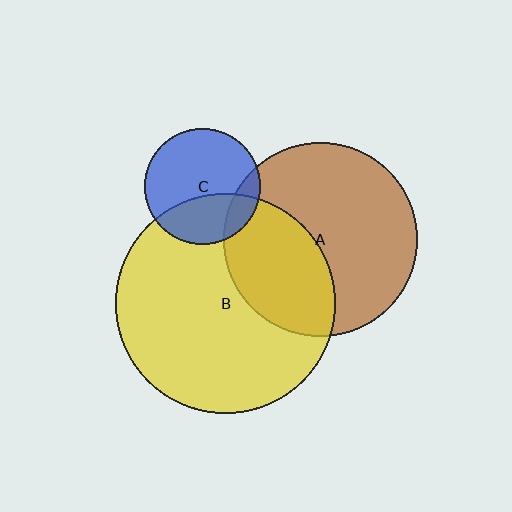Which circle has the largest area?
Circle B (yellow).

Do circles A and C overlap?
Yes.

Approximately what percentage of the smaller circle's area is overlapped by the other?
Approximately 15%.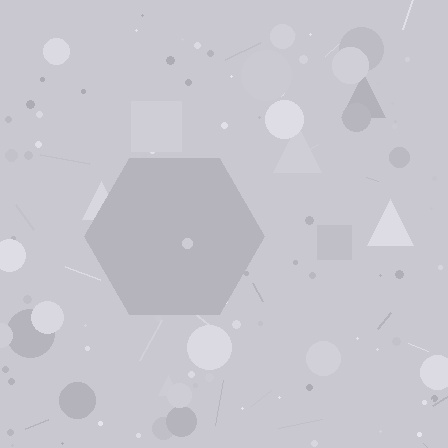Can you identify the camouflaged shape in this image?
The camouflaged shape is a hexagon.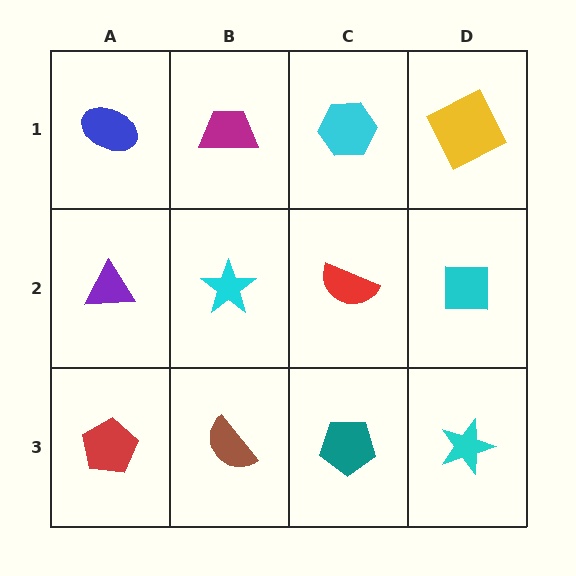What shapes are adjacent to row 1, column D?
A cyan square (row 2, column D), a cyan hexagon (row 1, column C).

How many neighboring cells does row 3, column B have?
3.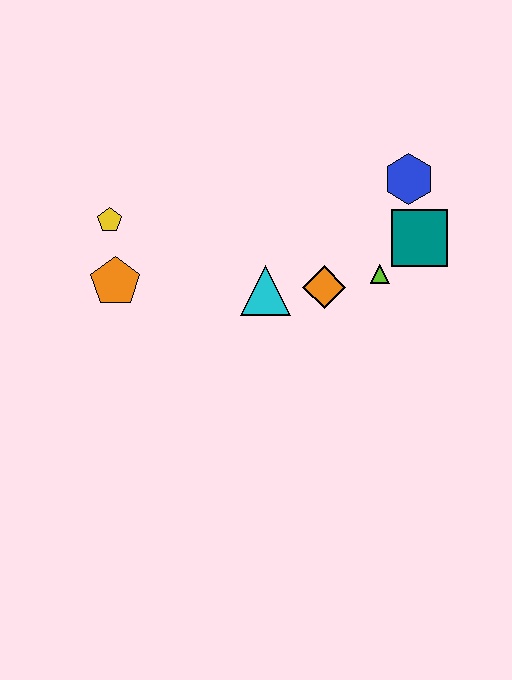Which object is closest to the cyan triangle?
The orange diamond is closest to the cyan triangle.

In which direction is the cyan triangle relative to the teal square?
The cyan triangle is to the left of the teal square.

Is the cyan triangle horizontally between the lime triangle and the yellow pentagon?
Yes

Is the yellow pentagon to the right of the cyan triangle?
No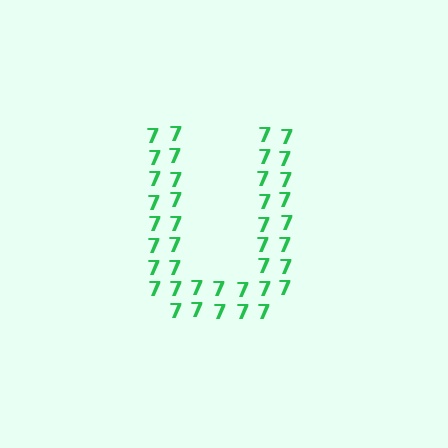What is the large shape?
The large shape is the letter U.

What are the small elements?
The small elements are digit 7's.